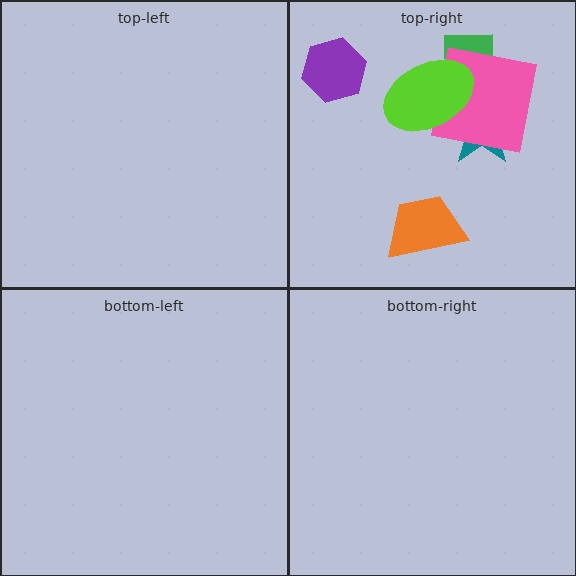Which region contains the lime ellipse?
The top-right region.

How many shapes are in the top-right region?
6.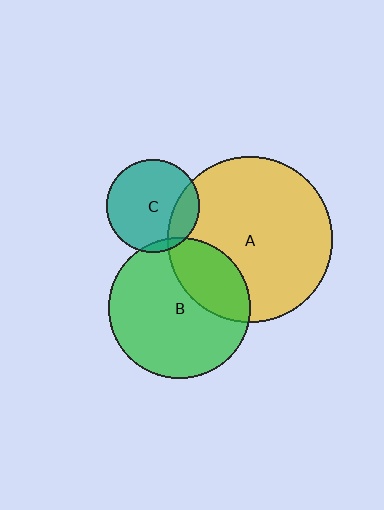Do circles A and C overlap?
Yes.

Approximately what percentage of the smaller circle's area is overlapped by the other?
Approximately 20%.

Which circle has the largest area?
Circle A (yellow).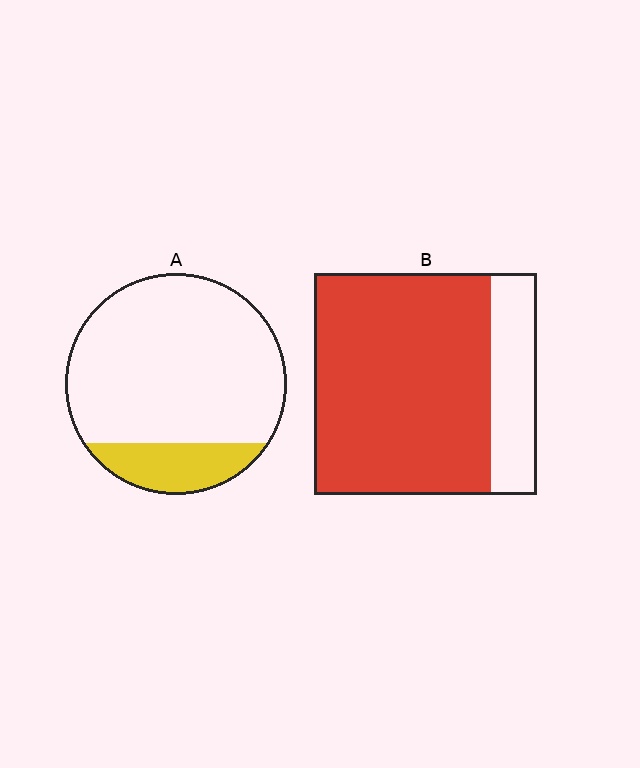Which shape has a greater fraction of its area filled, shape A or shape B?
Shape B.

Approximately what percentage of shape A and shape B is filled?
A is approximately 20% and B is approximately 80%.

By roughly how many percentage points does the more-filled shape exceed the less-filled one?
By roughly 60 percentage points (B over A).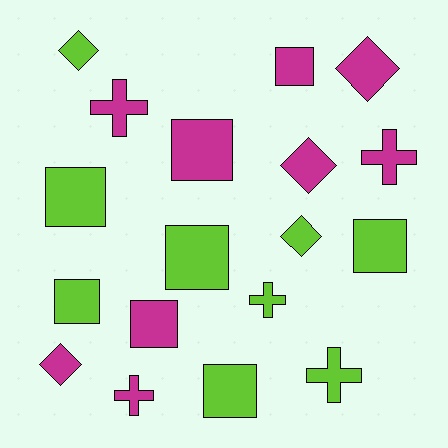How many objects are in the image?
There are 18 objects.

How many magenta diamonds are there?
There are 3 magenta diamonds.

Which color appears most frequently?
Magenta, with 9 objects.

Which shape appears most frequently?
Square, with 8 objects.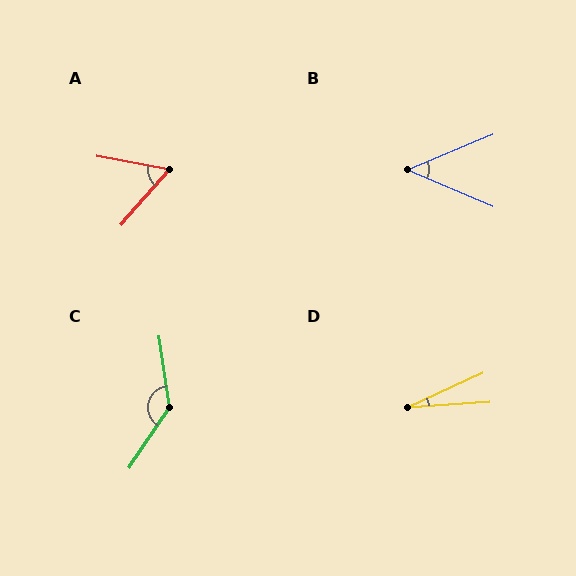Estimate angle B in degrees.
Approximately 46 degrees.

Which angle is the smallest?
D, at approximately 21 degrees.